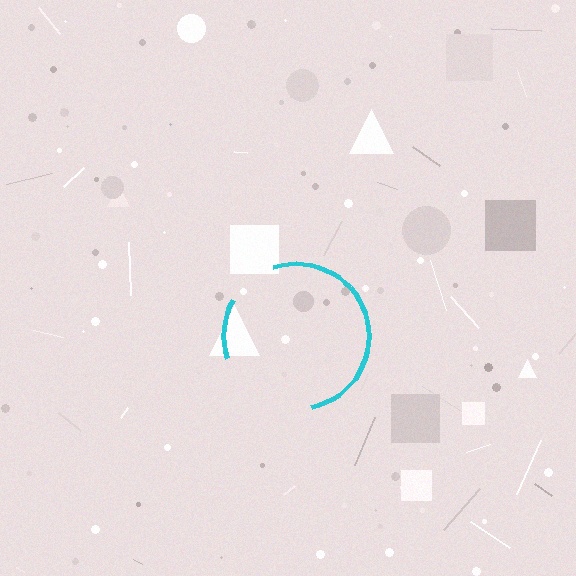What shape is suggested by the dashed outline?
The dashed outline suggests a circle.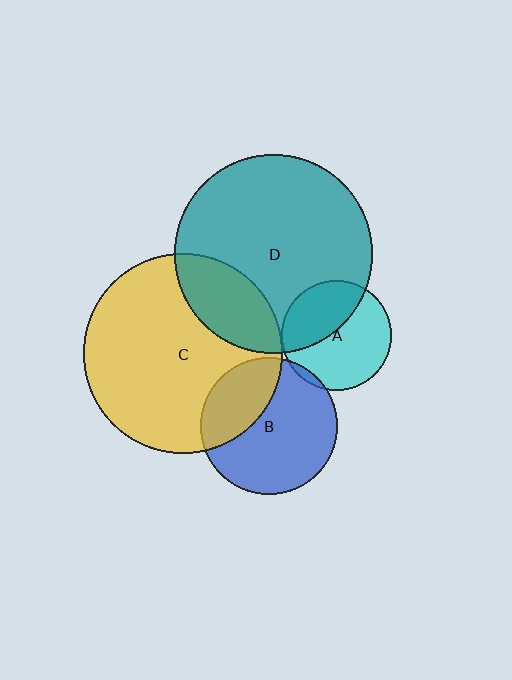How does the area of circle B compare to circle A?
Approximately 1.5 times.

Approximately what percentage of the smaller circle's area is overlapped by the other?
Approximately 30%.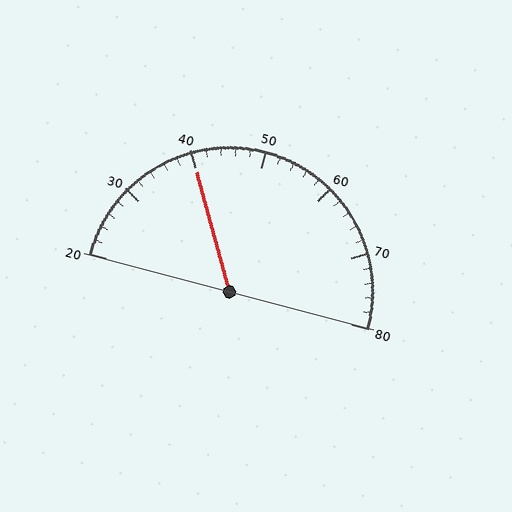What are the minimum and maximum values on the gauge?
The gauge ranges from 20 to 80.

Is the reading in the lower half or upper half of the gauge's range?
The reading is in the lower half of the range (20 to 80).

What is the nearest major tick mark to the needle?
The nearest major tick mark is 40.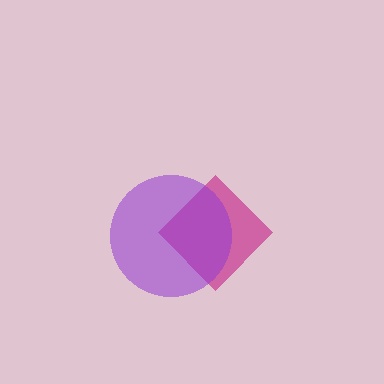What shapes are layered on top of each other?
The layered shapes are: a magenta diamond, a purple circle.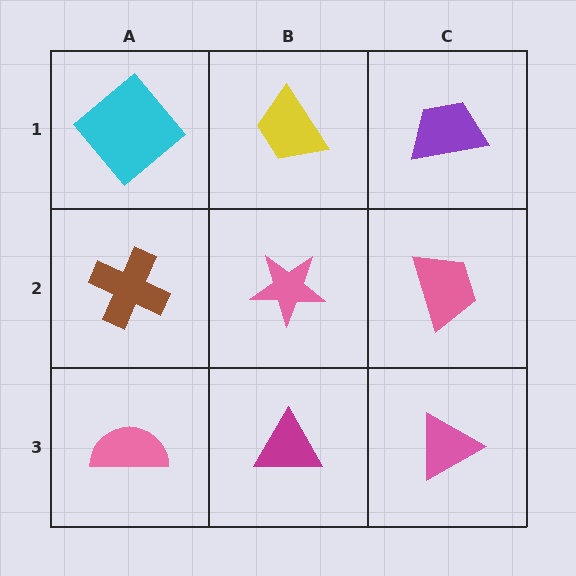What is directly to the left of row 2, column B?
A brown cross.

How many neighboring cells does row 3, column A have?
2.